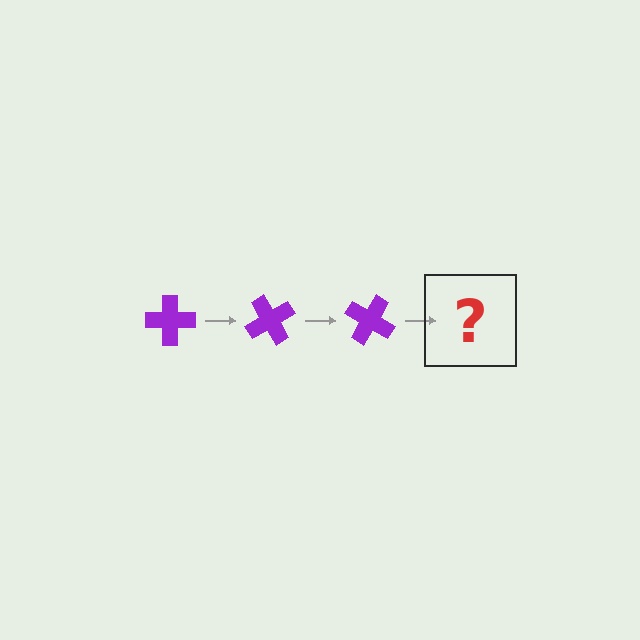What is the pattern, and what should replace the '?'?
The pattern is that the cross rotates 60 degrees each step. The '?' should be a purple cross rotated 180 degrees.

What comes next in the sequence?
The next element should be a purple cross rotated 180 degrees.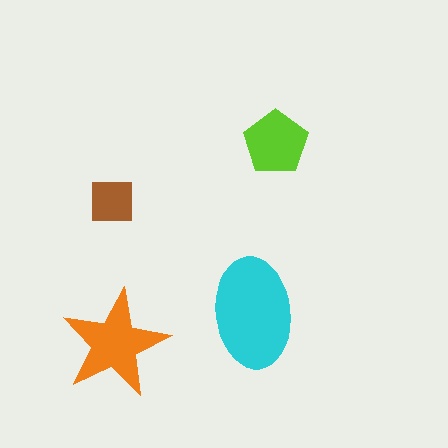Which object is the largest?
The cyan ellipse.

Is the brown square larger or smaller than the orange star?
Smaller.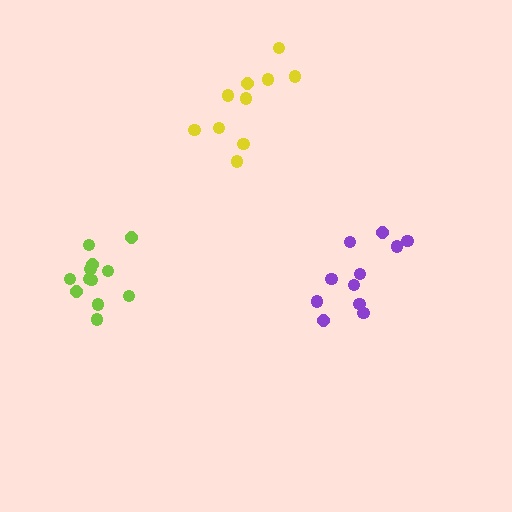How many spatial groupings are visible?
There are 3 spatial groupings.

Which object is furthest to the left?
The lime cluster is leftmost.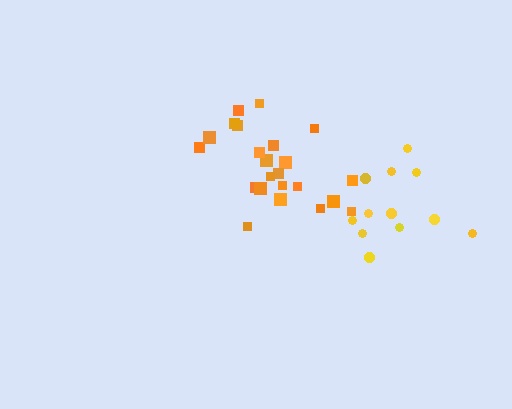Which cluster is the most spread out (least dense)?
Yellow.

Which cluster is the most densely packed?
Orange.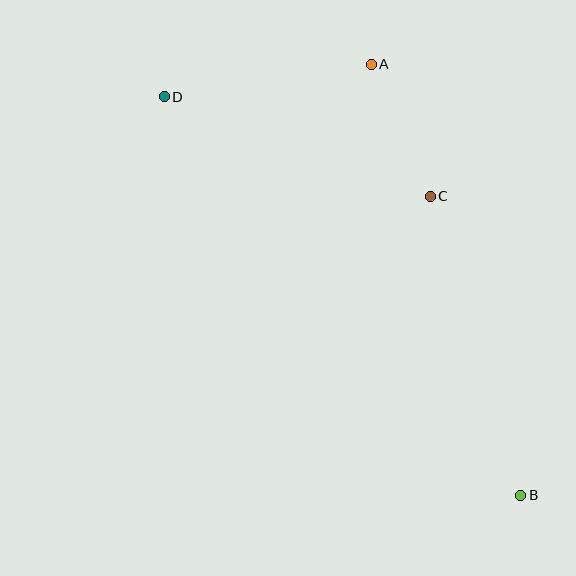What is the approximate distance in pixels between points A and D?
The distance between A and D is approximately 209 pixels.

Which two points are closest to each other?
Points A and C are closest to each other.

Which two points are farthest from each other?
Points B and D are farthest from each other.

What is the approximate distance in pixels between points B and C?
The distance between B and C is approximately 312 pixels.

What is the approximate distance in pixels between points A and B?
The distance between A and B is approximately 456 pixels.